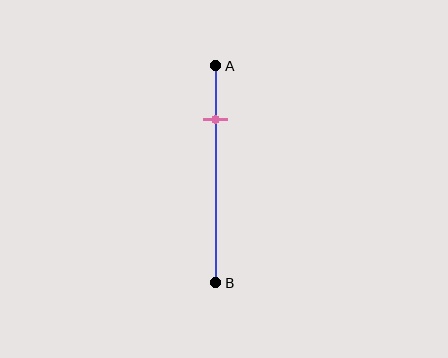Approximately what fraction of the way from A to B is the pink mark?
The pink mark is approximately 25% of the way from A to B.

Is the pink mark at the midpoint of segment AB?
No, the mark is at about 25% from A, not at the 50% midpoint.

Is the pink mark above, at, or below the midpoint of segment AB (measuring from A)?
The pink mark is above the midpoint of segment AB.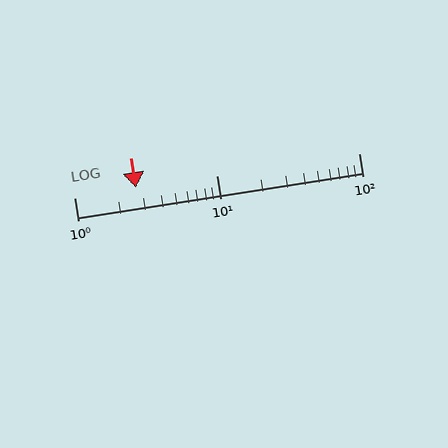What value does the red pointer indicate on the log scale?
The pointer indicates approximately 2.7.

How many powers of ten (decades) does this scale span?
The scale spans 2 decades, from 1 to 100.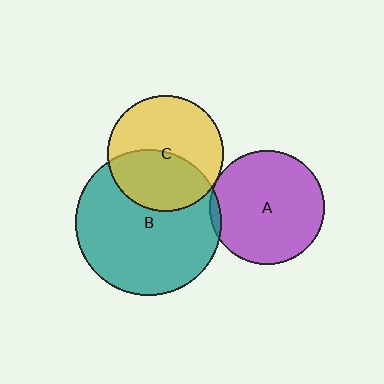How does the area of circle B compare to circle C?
Approximately 1.6 times.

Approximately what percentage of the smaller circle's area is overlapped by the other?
Approximately 45%.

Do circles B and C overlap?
Yes.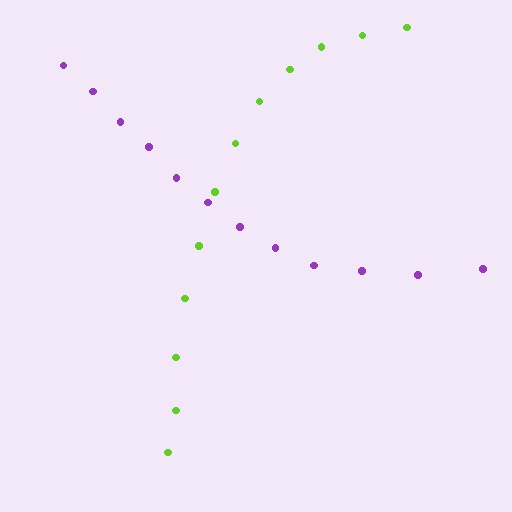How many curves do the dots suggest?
There are 2 distinct paths.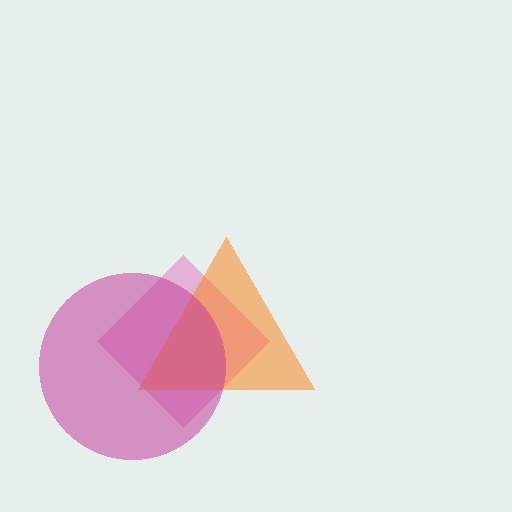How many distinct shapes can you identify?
There are 3 distinct shapes: a pink diamond, an orange triangle, a magenta circle.